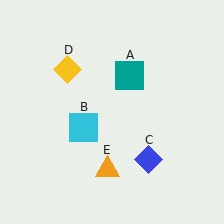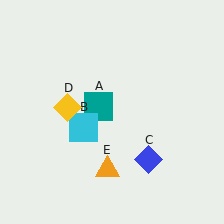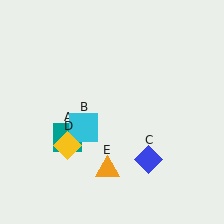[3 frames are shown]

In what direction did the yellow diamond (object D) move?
The yellow diamond (object D) moved down.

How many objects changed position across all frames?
2 objects changed position: teal square (object A), yellow diamond (object D).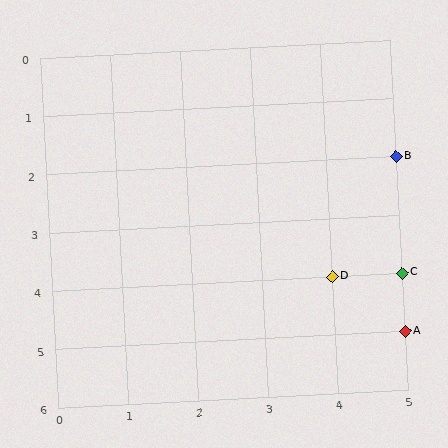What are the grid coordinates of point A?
Point A is at grid coordinates (5, 5).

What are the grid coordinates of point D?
Point D is at grid coordinates (4, 4).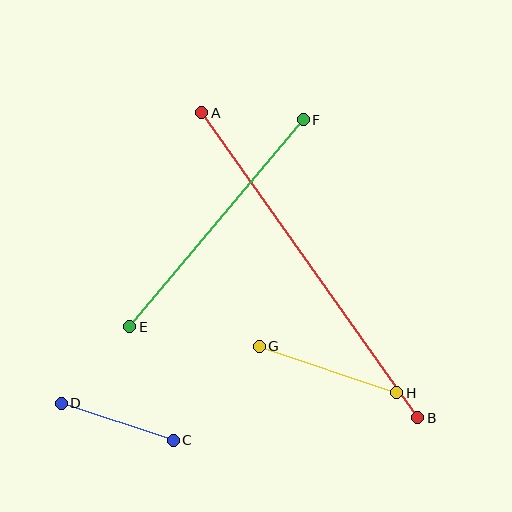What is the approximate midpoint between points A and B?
The midpoint is at approximately (310, 265) pixels.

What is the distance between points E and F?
The distance is approximately 270 pixels.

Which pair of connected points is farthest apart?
Points A and B are farthest apart.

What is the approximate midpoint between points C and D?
The midpoint is at approximately (117, 422) pixels.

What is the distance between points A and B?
The distance is approximately 374 pixels.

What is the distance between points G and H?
The distance is approximately 145 pixels.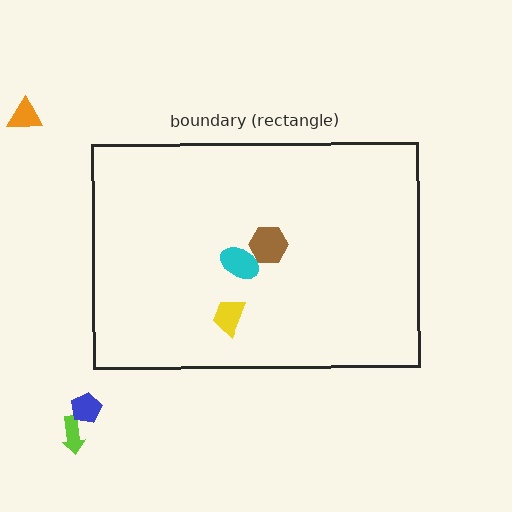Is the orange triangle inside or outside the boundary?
Outside.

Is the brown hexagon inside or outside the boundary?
Inside.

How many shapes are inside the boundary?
3 inside, 3 outside.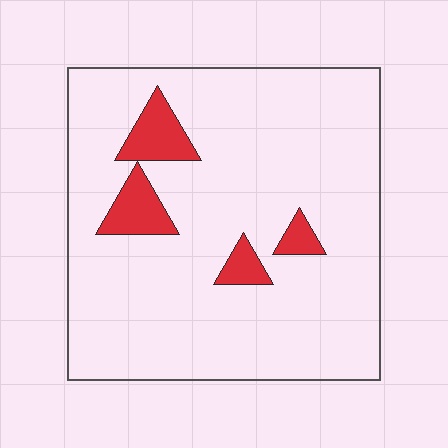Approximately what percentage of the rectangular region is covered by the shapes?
Approximately 10%.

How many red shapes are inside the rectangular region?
4.